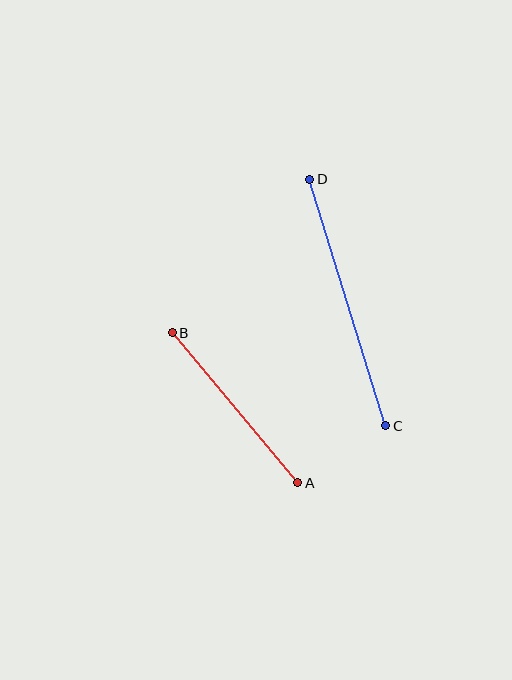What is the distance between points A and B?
The distance is approximately 195 pixels.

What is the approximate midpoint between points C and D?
The midpoint is at approximately (348, 302) pixels.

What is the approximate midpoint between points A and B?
The midpoint is at approximately (235, 408) pixels.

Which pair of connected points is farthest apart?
Points C and D are farthest apart.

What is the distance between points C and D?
The distance is approximately 258 pixels.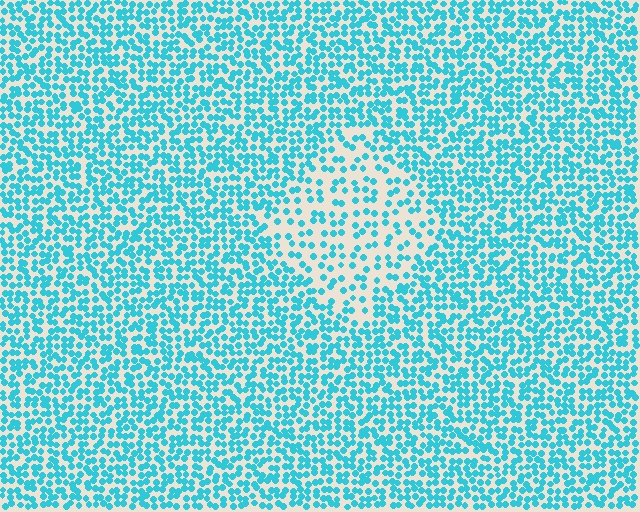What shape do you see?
I see a diamond.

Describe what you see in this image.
The image contains small cyan elements arranged at two different densities. A diamond-shaped region is visible where the elements are less densely packed than the surrounding area.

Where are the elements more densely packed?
The elements are more densely packed outside the diamond boundary.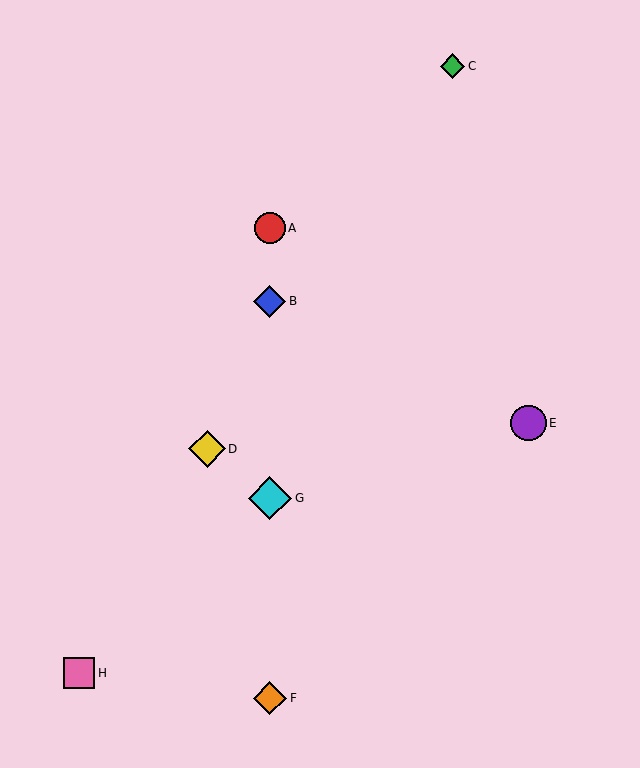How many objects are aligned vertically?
4 objects (A, B, F, G) are aligned vertically.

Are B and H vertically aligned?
No, B is at x≈270 and H is at x≈79.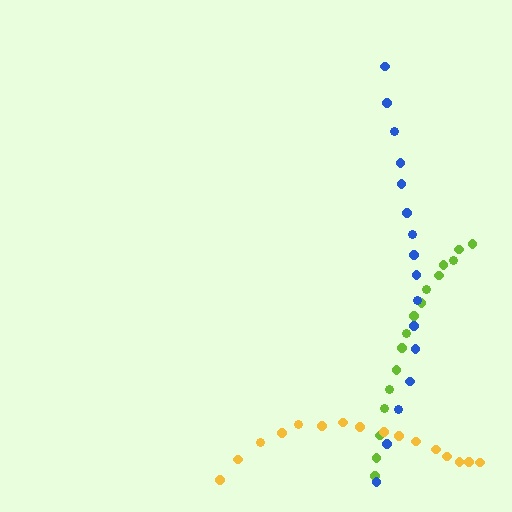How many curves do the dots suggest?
There are 3 distinct paths.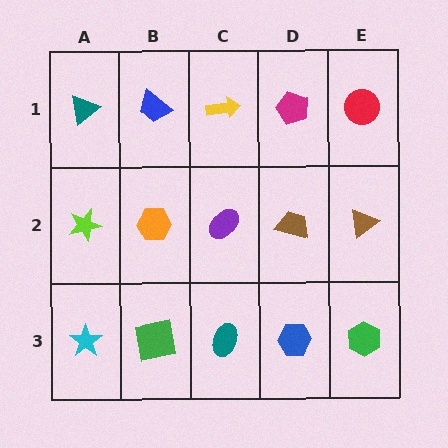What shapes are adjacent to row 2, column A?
A teal triangle (row 1, column A), a cyan star (row 3, column A), an orange hexagon (row 2, column B).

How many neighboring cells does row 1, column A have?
2.